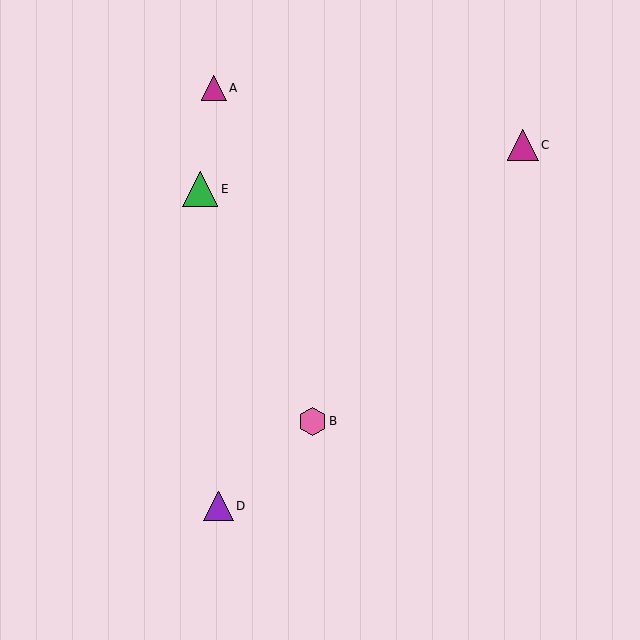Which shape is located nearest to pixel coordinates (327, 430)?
The pink hexagon (labeled B) at (312, 421) is nearest to that location.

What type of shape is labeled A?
Shape A is a magenta triangle.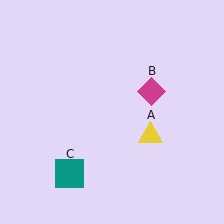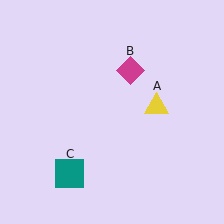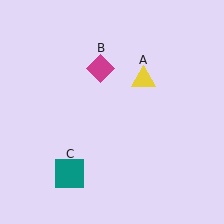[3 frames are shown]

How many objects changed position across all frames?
2 objects changed position: yellow triangle (object A), magenta diamond (object B).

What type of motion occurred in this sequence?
The yellow triangle (object A), magenta diamond (object B) rotated counterclockwise around the center of the scene.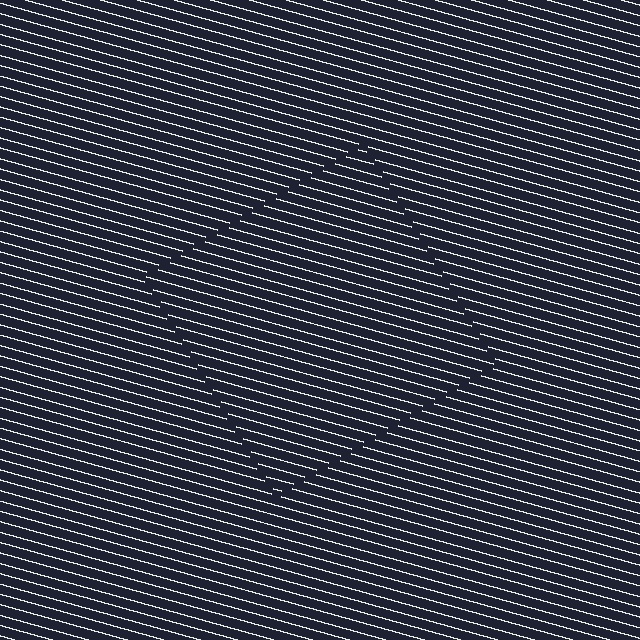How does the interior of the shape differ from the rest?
The interior of the shape contains the same grating, shifted by half a period — the contour is defined by the phase discontinuity where line-ends from the inner and outer gratings abut.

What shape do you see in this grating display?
An illusory square. The interior of the shape contains the same grating, shifted by half a period — the contour is defined by the phase discontinuity where line-ends from the inner and outer gratings abut.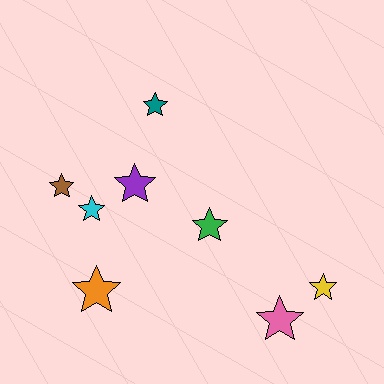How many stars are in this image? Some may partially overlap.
There are 8 stars.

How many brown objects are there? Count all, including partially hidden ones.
There is 1 brown object.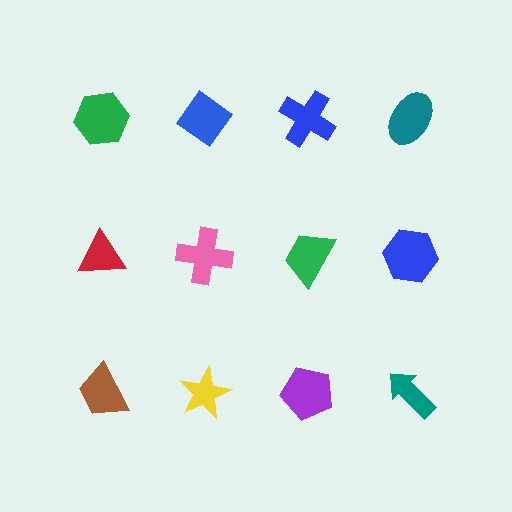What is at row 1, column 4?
A teal ellipse.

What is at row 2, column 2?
A pink cross.